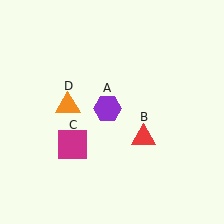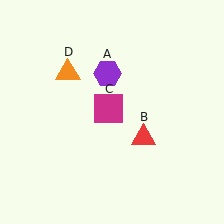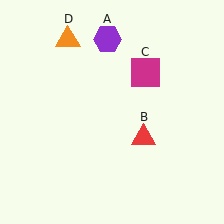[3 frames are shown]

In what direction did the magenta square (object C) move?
The magenta square (object C) moved up and to the right.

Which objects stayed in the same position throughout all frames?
Red triangle (object B) remained stationary.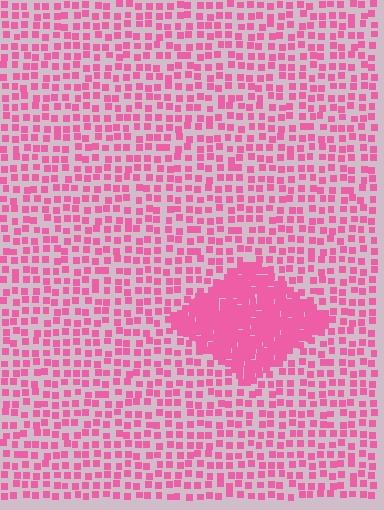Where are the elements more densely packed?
The elements are more densely packed inside the diamond boundary.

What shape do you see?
I see a diamond.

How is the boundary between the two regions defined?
The boundary is defined by a change in element density (approximately 2.8x ratio). All elements are the same color, size, and shape.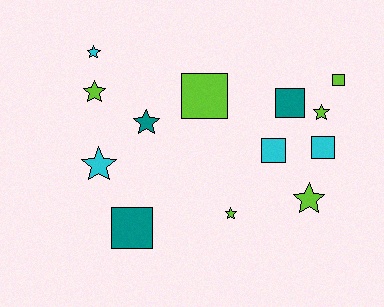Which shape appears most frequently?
Star, with 7 objects.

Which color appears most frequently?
Lime, with 6 objects.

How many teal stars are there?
There is 1 teal star.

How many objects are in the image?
There are 13 objects.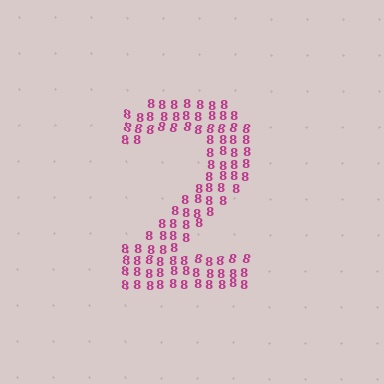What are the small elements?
The small elements are digit 8's.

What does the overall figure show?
The overall figure shows the digit 2.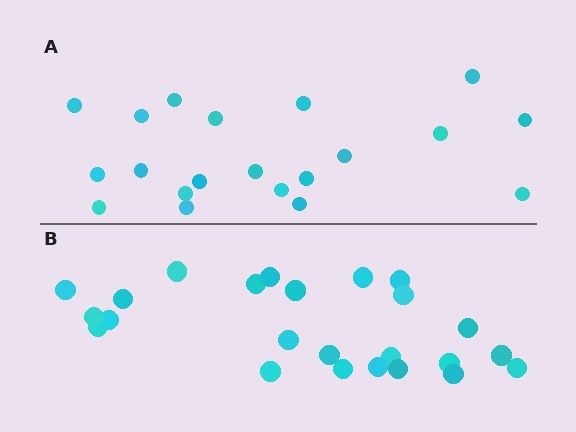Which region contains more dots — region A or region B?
Region B (the bottom region) has more dots.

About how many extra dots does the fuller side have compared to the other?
Region B has about 4 more dots than region A.